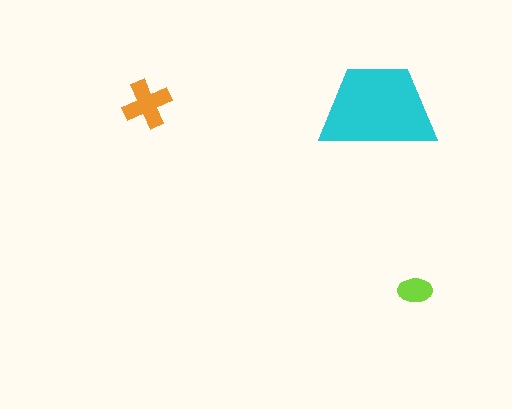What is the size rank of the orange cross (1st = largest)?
2nd.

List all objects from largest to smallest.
The cyan trapezoid, the orange cross, the lime ellipse.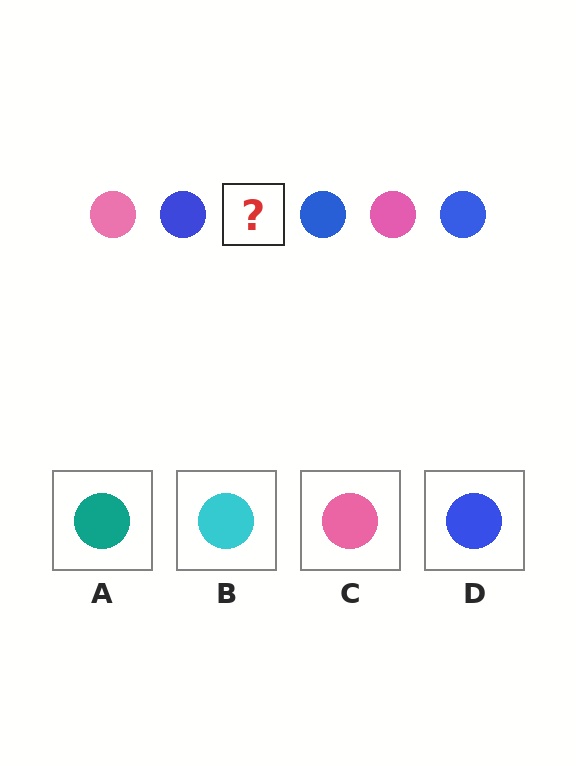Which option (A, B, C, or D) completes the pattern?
C.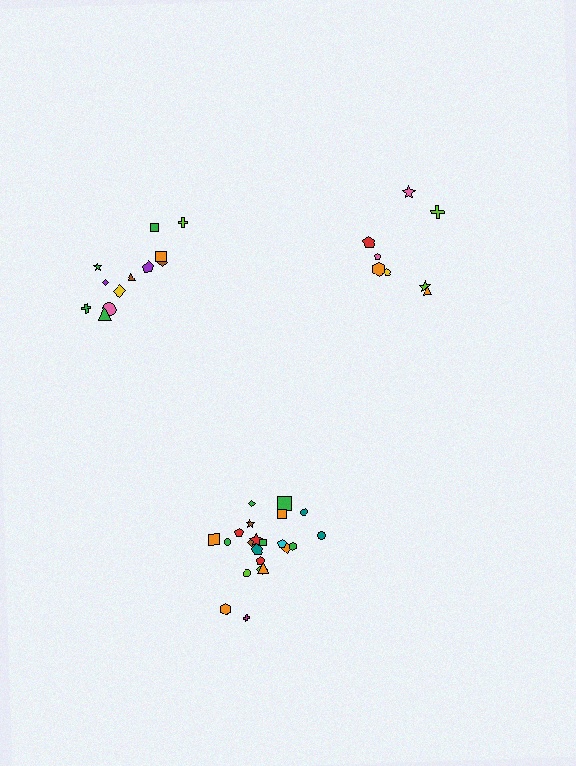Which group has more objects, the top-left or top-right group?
The top-left group.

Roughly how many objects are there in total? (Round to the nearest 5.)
Roughly 40 objects in total.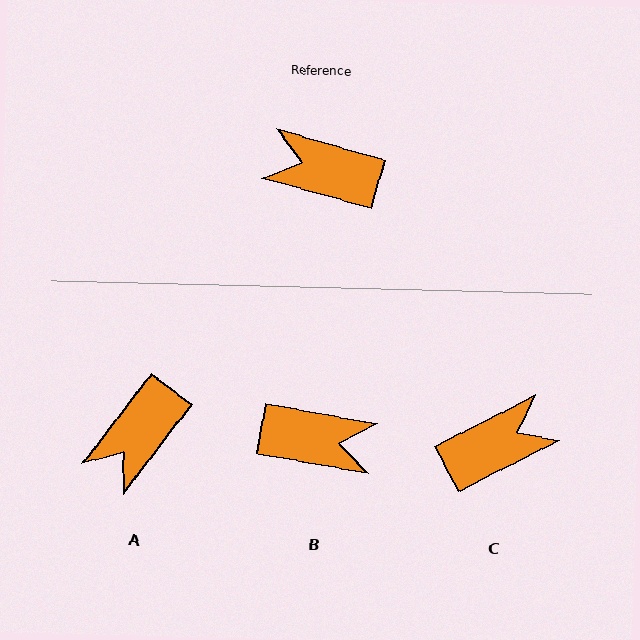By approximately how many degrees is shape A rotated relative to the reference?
Approximately 69 degrees counter-clockwise.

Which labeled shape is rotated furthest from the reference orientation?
B, about 174 degrees away.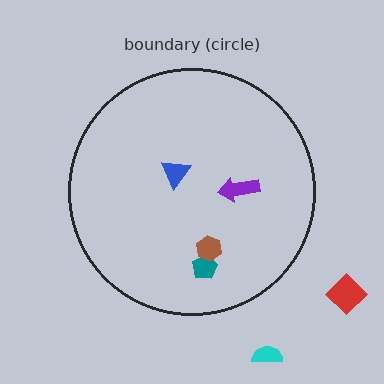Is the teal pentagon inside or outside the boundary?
Inside.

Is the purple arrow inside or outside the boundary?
Inside.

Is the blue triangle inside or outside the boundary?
Inside.